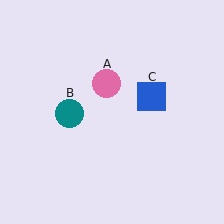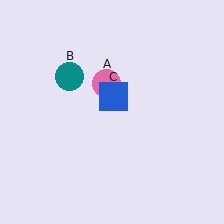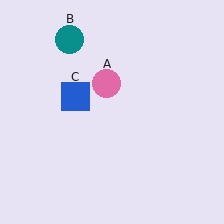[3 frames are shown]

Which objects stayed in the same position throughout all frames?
Pink circle (object A) remained stationary.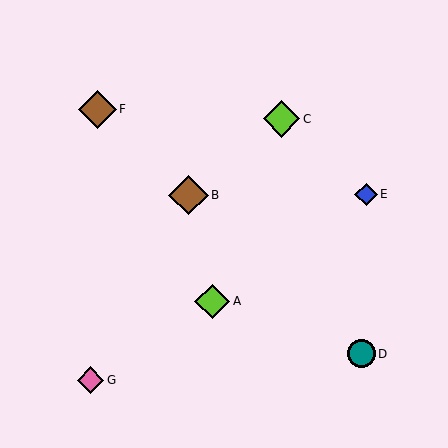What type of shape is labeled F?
Shape F is a brown diamond.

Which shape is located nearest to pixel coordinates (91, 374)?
The pink diamond (labeled G) at (90, 380) is nearest to that location.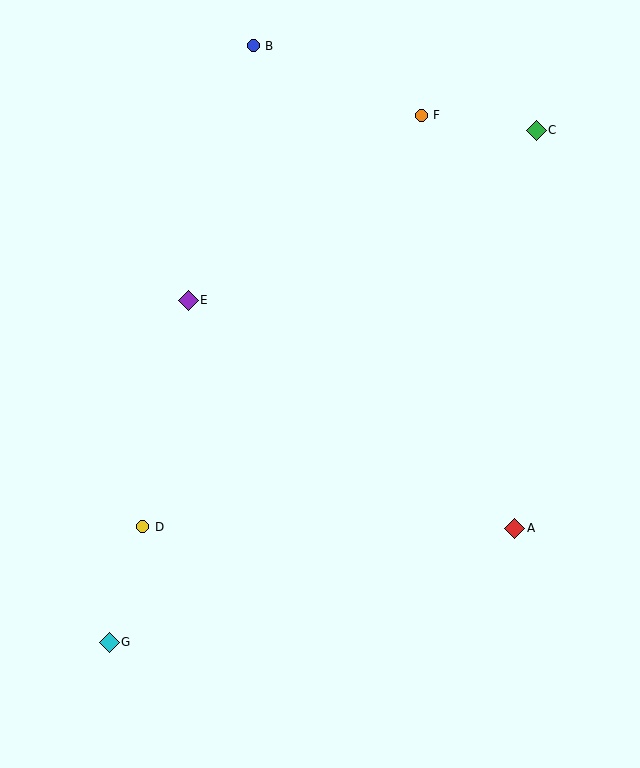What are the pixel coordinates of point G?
Point G is at (109, 642).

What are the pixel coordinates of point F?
Point F is at (421, 115).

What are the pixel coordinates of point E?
Point E is at (188, 300).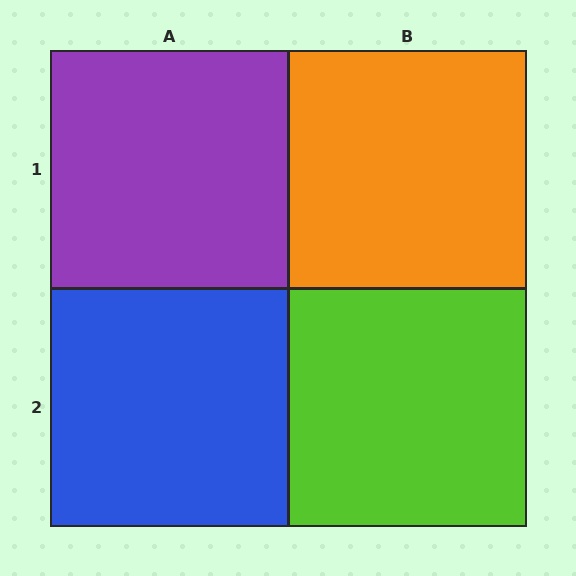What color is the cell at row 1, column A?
Purple.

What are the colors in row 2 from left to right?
Blue, lime.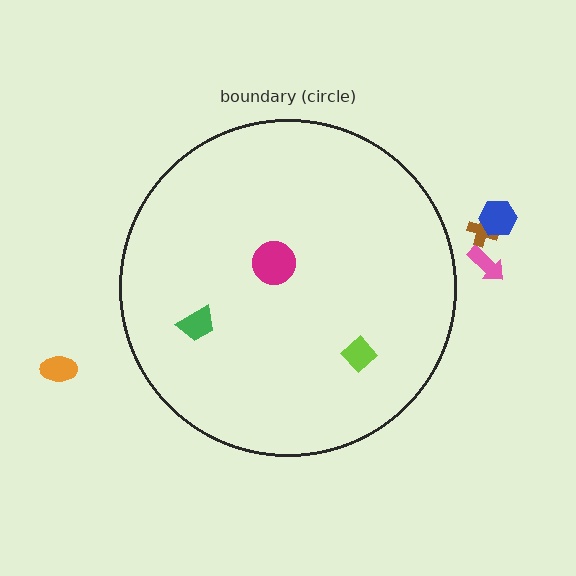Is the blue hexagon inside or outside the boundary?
Outside.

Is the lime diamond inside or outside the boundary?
Inside.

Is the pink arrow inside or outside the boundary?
Outside.